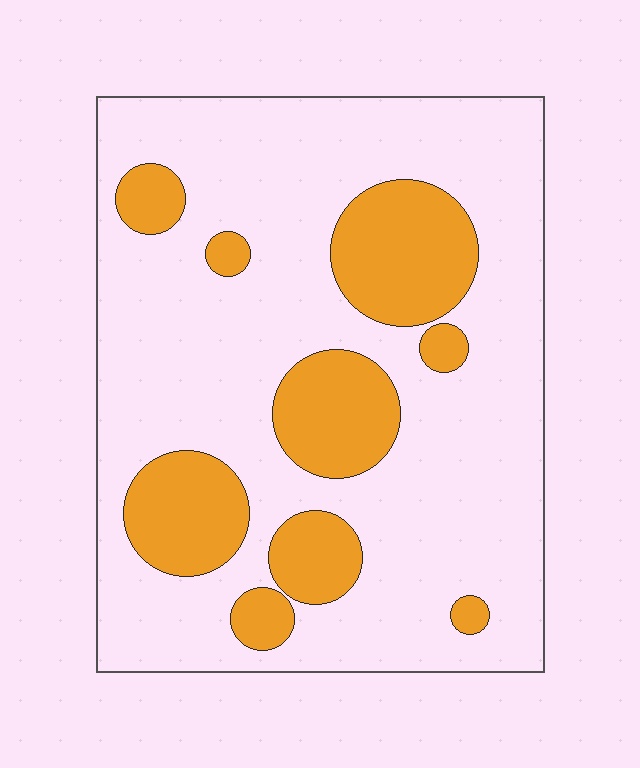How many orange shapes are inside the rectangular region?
9.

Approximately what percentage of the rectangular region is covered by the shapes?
Approximately 25%.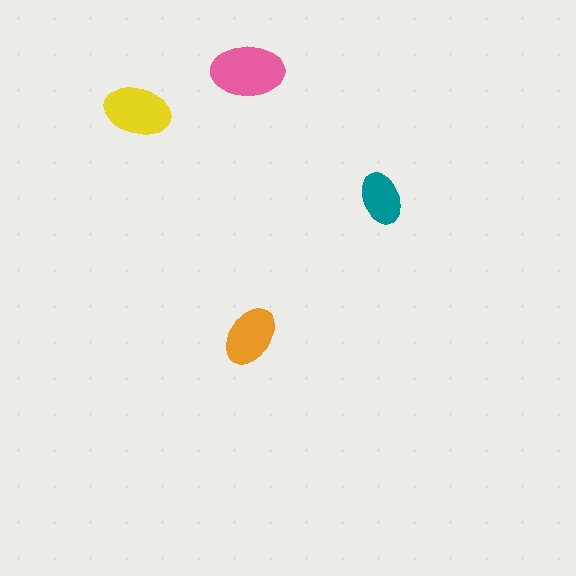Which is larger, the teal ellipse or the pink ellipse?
The pink one.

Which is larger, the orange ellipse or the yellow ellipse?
The yellow one.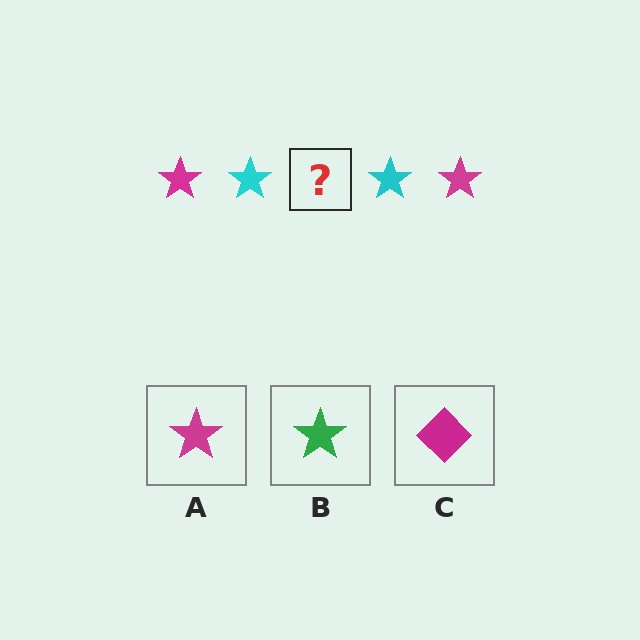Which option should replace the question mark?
Option A.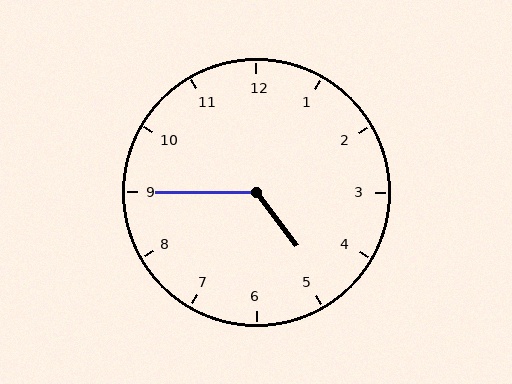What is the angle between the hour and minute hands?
Approximately 128 degrees.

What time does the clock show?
4:45.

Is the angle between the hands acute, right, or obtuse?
It is obtuse.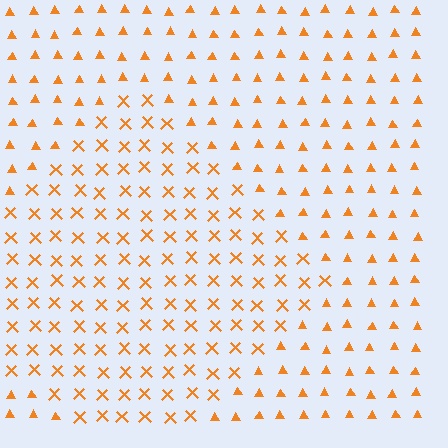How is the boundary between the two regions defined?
The boundary is defined by a change in element shape: X marks inside vs. triangles outside. All elements share the same color and spacing.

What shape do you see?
I see a diamond.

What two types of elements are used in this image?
The image uses X marks inside the diamond region and triangles outside it.